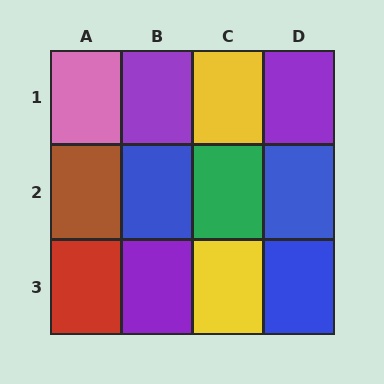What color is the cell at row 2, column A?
Brown.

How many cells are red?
1 cell is red.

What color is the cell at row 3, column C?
Yellow.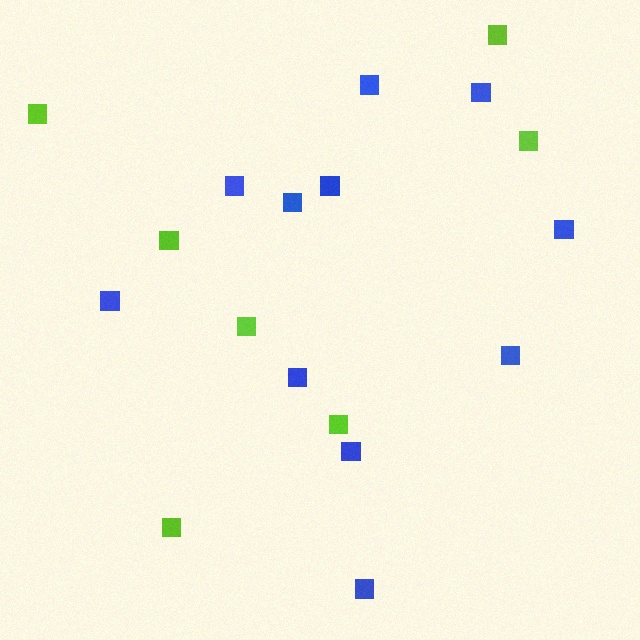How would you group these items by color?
There are 2 groups: one group of blue squares (11) and one group of lime squares (7).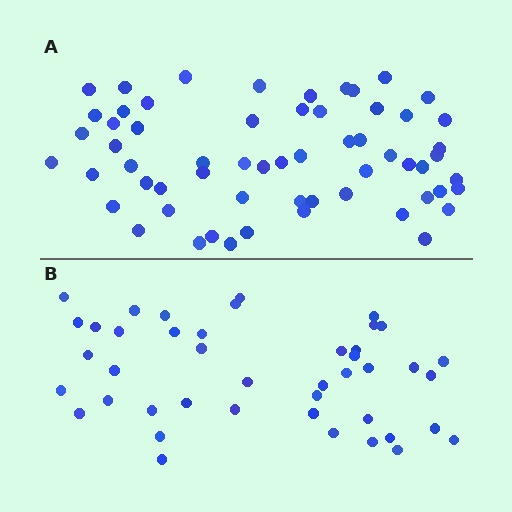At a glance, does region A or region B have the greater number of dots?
Region A (the top region) has more dots.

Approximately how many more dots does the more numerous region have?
Region A has approximately 15 more dots than region B.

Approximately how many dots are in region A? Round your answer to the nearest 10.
About 60 dots.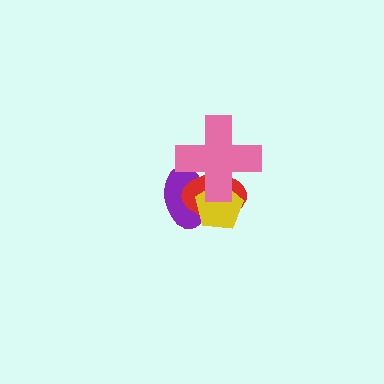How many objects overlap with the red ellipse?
3 objects overlap with the red ellipse.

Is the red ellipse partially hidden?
Yes, it is partially covered by another shape.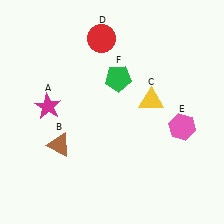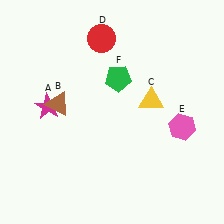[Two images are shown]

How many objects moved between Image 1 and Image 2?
1 object moved between the two images.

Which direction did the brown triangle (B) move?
The brown triangle (B) moved up.